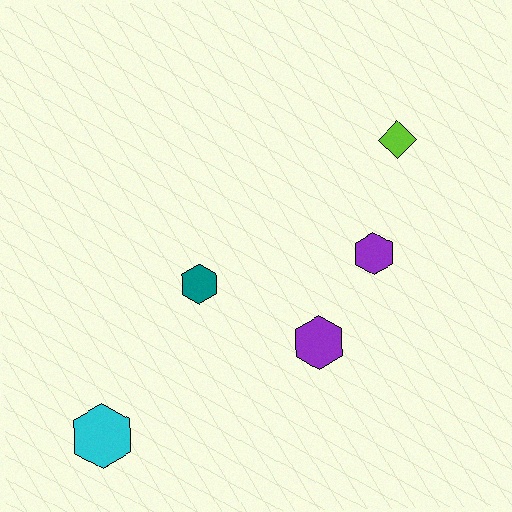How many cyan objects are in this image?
There is 1 cyan object.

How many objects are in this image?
There are 5 objects.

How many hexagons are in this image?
There are 4 hexagons.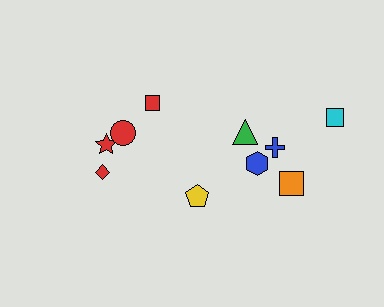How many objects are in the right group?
There are 6 objects.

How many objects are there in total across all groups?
There are 10 objects.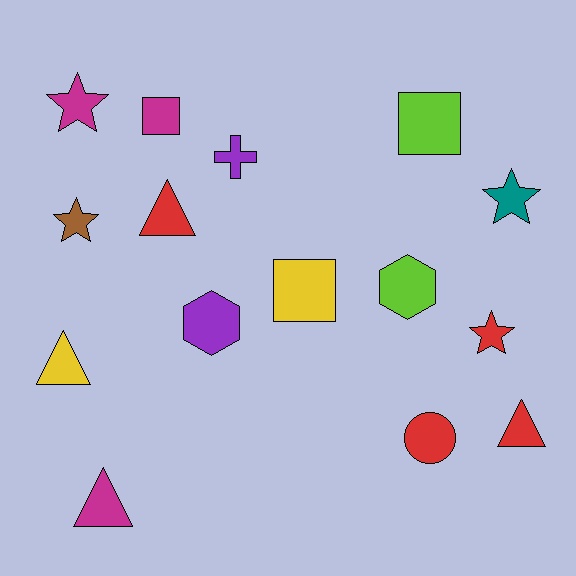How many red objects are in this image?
There are 4 red objects.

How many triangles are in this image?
There are 4 triangles.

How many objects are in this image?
There are 15 objects.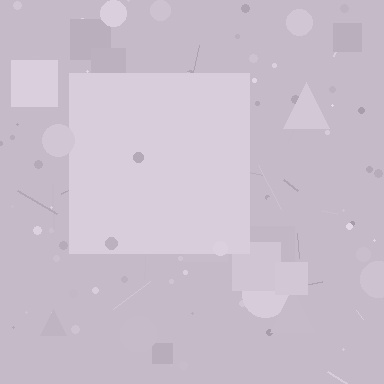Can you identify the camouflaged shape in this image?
The camouflaged shape is a square.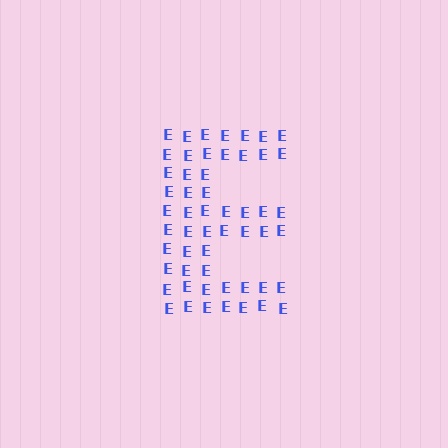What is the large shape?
The large shape is the letter E.